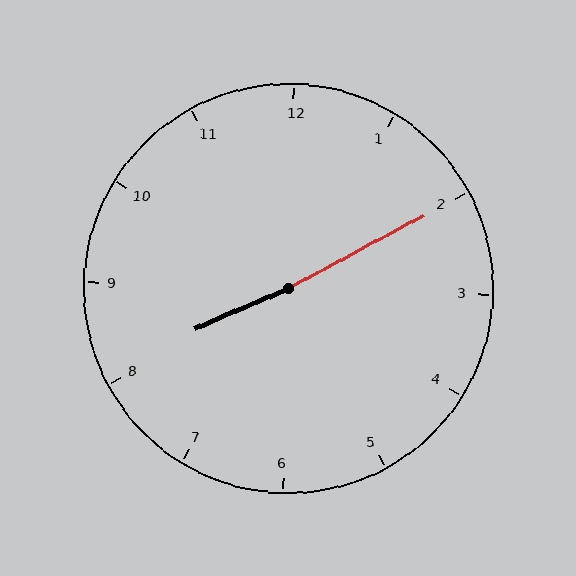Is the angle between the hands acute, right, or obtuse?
It is obtuse.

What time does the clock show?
8:10.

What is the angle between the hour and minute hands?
Approximately 175 degrees.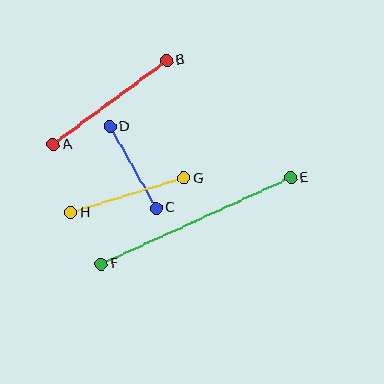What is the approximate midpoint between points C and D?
The midpoint is at approximately (133, 167) pixels.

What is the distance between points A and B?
The distance is approximately 141 pixels.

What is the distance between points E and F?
The distance is approximately 208 pixels.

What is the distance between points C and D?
The distance is approximately 94 pixels.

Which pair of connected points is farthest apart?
Points E and F are farthest apart.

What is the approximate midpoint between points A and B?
The midpoint is at approximately (110, 102) pixels.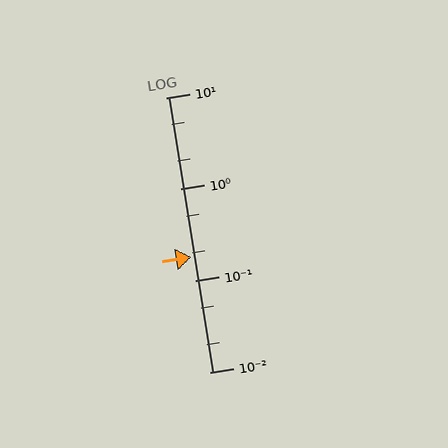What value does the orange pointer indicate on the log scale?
The pointer indicates approximately 0.18.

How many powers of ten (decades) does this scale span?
The scale spans 3 decades, from 0.01 to 10.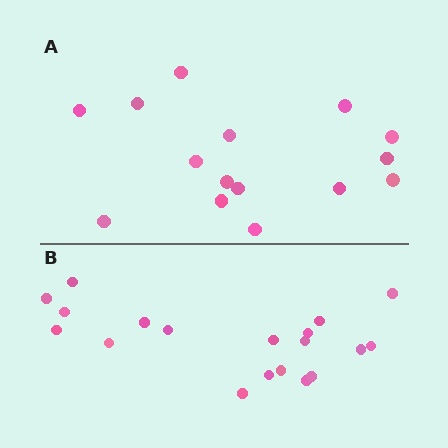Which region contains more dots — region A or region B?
Region B (the bottom region) has more dots.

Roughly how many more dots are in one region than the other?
Region B has about 4 more dots than region A.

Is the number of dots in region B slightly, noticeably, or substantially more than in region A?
Region B has noticeably more, but not dramatically so. The ratio is roughly 1.3 to 1.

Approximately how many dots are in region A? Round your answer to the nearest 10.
About 20 dots. (The exact count is 15, which rounds to 20.)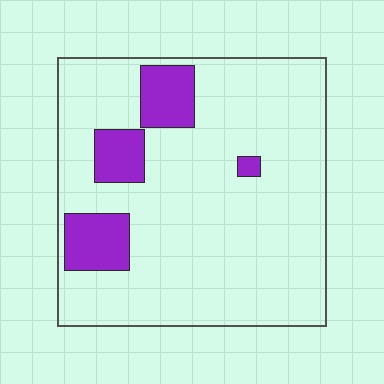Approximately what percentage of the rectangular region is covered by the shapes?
Approximately 15%.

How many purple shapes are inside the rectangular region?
4.